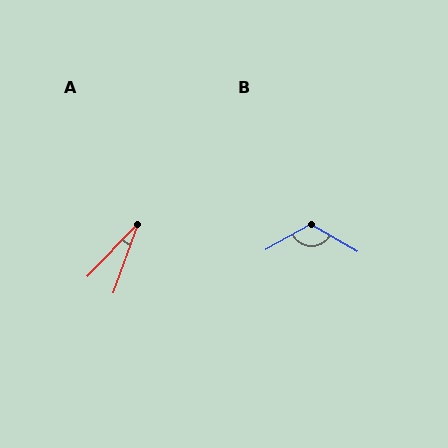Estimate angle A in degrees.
Approximately 24 degrees.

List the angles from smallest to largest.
A (24°), B (120°).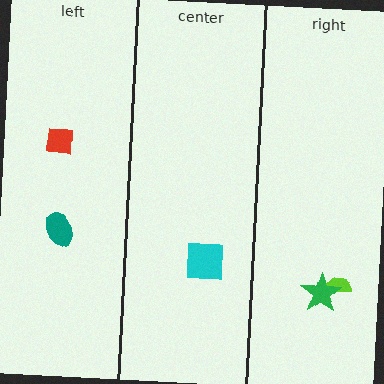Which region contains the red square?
The left region.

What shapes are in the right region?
The lime semicircle, the green star.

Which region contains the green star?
The right region.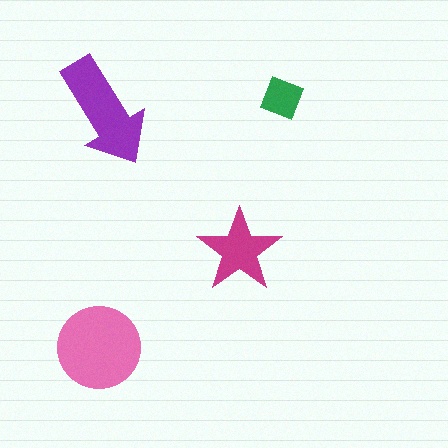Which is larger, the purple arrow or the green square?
The purple arrow.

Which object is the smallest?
The green square.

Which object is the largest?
The pink circle.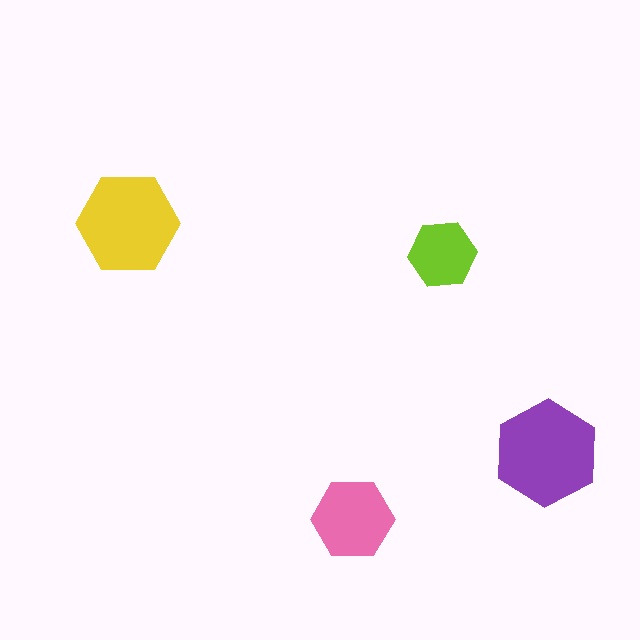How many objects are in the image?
There are 4 objects in the image.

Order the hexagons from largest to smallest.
the purple one, the yellow one, the pink one, the lime one.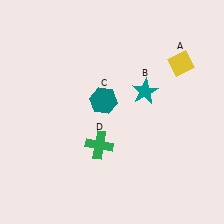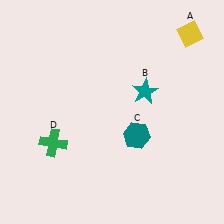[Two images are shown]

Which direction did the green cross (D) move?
The green cross (D) moved left.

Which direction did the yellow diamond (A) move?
The yellow diamond (A) moved up.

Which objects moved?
The objects that moved are: the yellow diamond (A), the teal hexagon (C), the green cross (D).